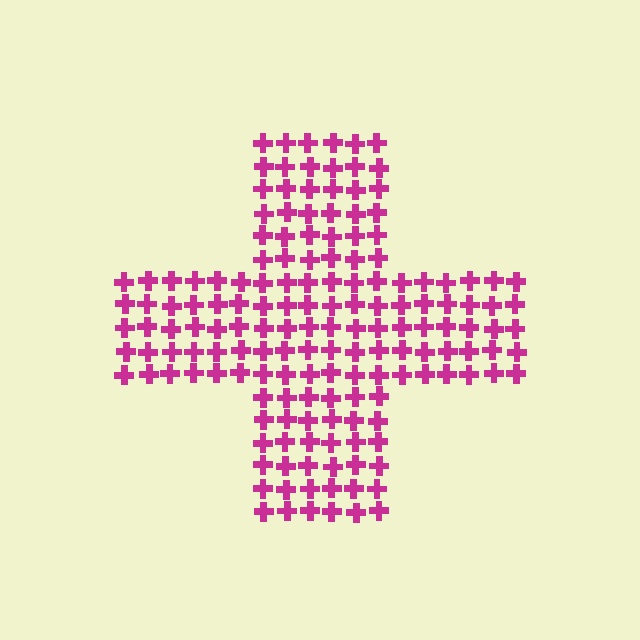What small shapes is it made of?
It is made of small crosses.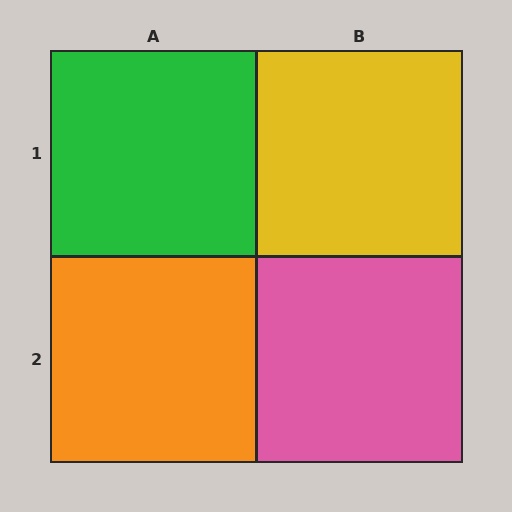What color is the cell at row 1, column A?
Green.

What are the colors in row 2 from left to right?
Orange, pink.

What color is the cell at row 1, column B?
Yellow.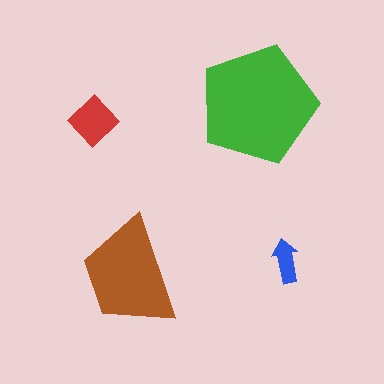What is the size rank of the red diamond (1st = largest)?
3rd.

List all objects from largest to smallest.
The green pentagon, the brown trapezoid, the red diamond, the blue arrow.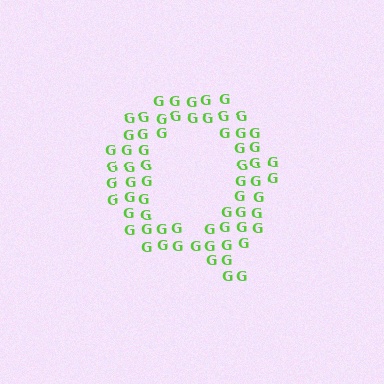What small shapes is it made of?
It is made of small letter G's.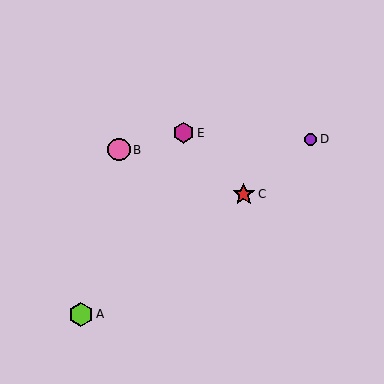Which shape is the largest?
The lime hexagon (labeled A) is the largest.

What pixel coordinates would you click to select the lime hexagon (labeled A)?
Click at (81, 314) to select the lime hexagon A.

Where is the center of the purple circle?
The center of the purple circle is at (311, 139).